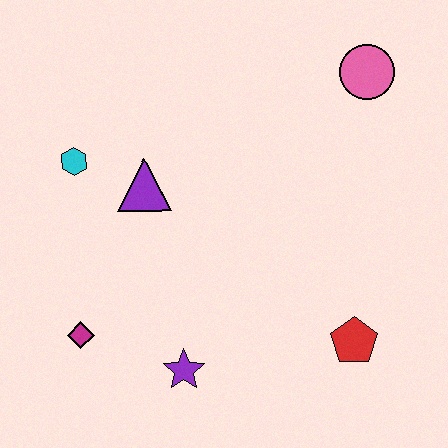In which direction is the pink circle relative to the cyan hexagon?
The pink circle is to the right of the cyan hexagon.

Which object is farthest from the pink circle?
The magenta diamond is farthest from the pink circle.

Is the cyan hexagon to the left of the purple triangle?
Yes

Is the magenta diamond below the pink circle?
Yes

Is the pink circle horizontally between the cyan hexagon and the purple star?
No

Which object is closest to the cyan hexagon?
The purple triangle is closest to the cyan hexagon.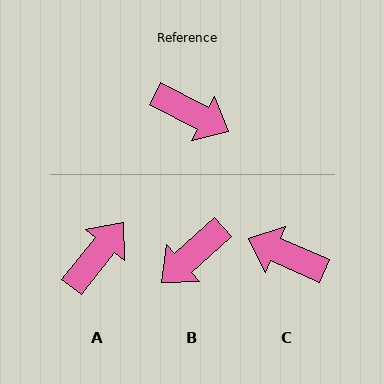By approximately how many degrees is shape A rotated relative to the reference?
Approximately 79 degrees counter-clockwise.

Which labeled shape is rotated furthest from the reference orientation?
C, about 176 degrees away.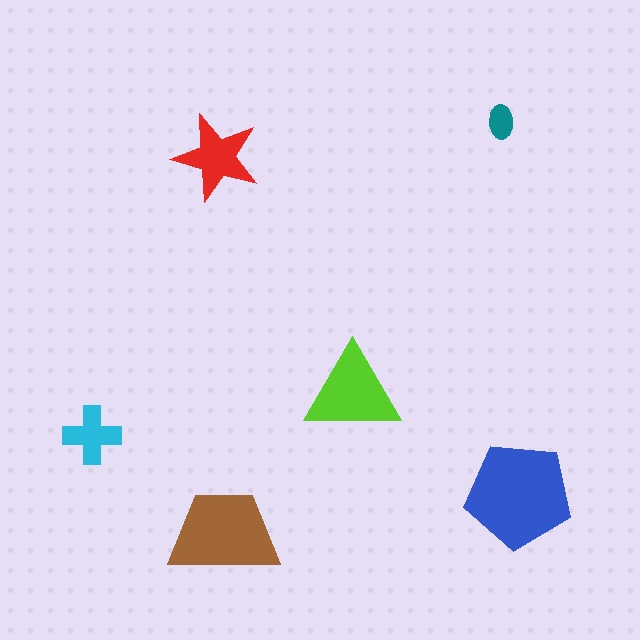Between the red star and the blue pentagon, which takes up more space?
The blue pentagon.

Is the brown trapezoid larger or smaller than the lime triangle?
Larger.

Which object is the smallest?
The teal ellipse.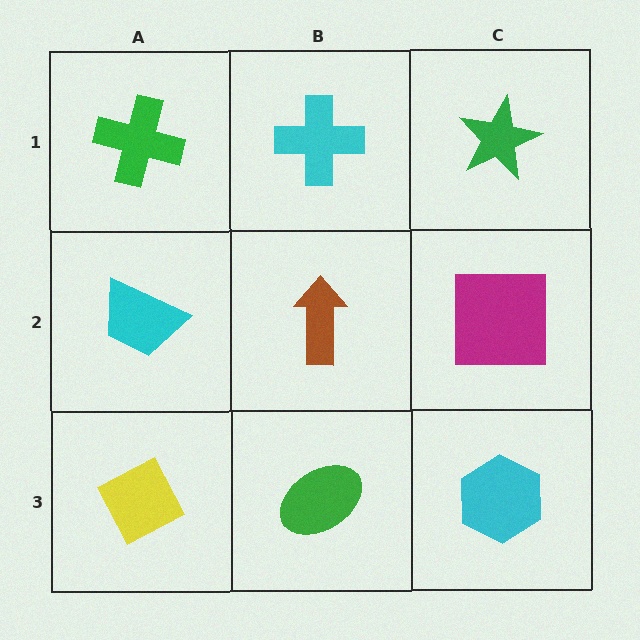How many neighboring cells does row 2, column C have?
3.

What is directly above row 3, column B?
A brown arrow.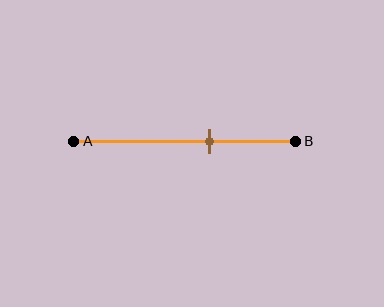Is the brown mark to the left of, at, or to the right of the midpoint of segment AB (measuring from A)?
The brown mark is to the right of the midpoint of segment AB.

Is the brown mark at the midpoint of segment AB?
No, the mark is at about 60% from A, not at the 50% midpoint.